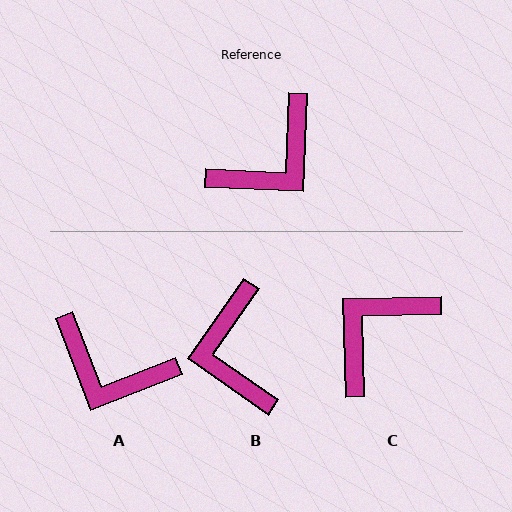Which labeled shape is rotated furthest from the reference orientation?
C, about 176 degrees away.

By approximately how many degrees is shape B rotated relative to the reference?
Approximately 122 degrees clockwise.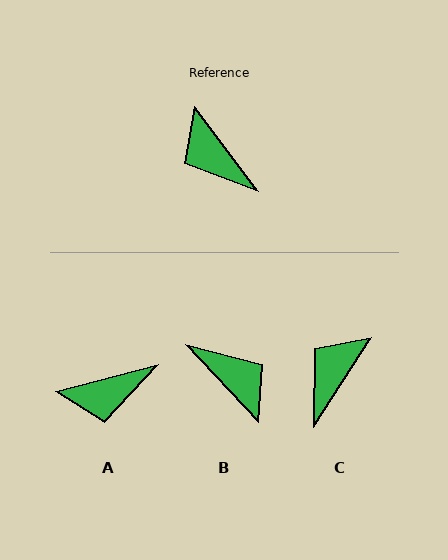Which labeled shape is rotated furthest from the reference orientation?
B, about 174 degrees away.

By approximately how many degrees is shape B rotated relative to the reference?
Approximately 174 degrees clockwise.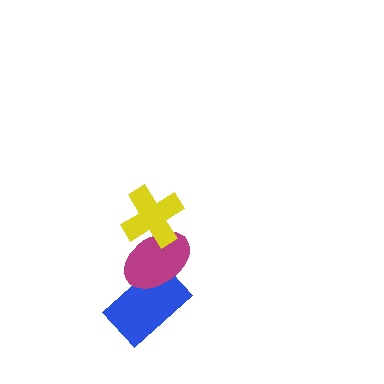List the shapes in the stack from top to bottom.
From top to bottom: the yellow cross, the magenta ellipse, the blue rectangle.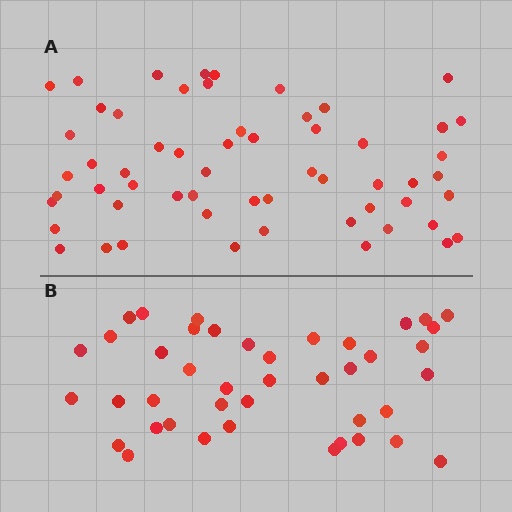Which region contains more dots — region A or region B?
Region A (the top region) has more dots.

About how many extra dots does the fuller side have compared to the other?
Region A has approximately 15 more dots than region B.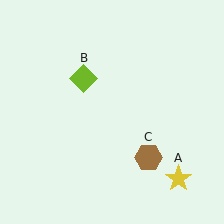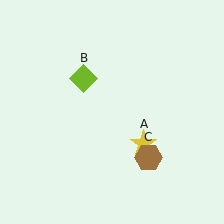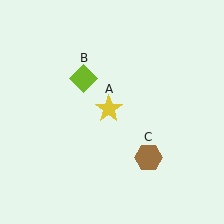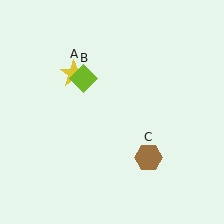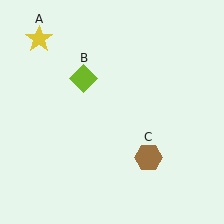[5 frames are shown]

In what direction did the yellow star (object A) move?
The yellow star (object A) moved up and to the left.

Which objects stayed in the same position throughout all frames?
Lime diamond (object B) and brown hexagon (object C) remained stationary.